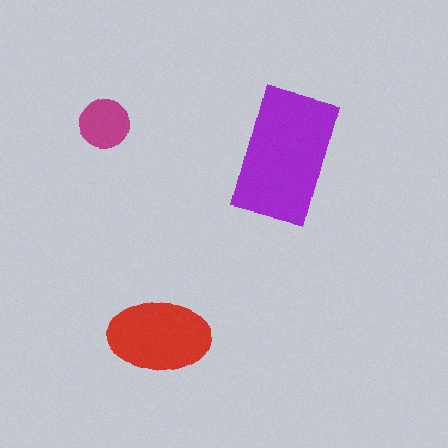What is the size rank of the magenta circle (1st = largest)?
3rd.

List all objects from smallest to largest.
The magenta circle, the red ellipse, the purple rectangle.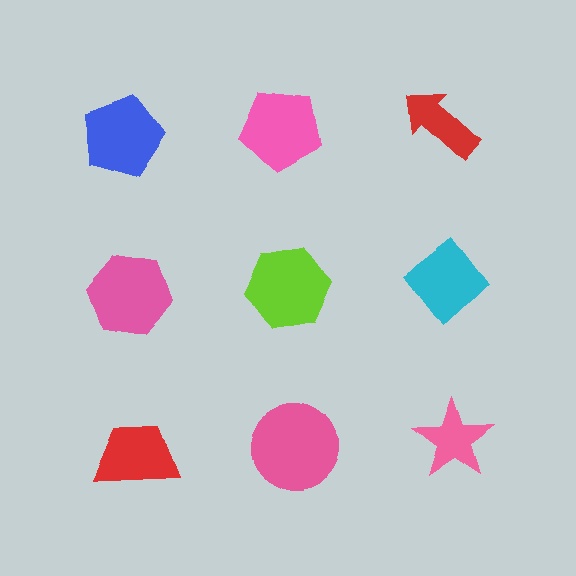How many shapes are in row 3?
3 shapes.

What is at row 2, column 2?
A lime hexagon.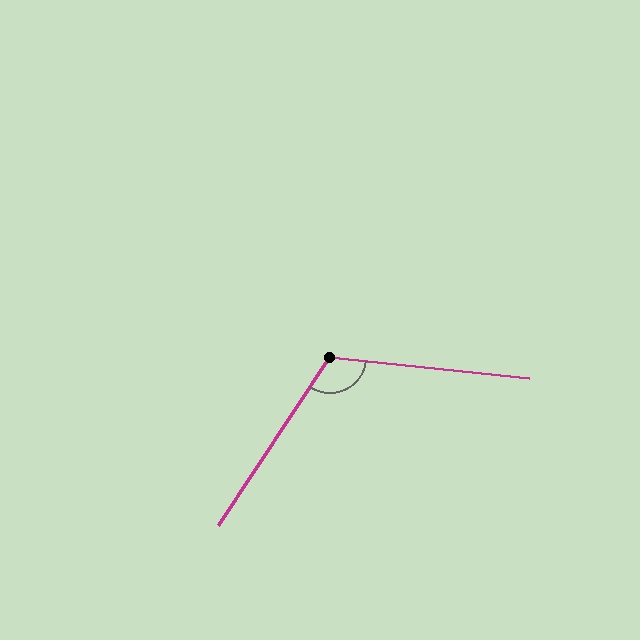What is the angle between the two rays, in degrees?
Approximately 118 degrees.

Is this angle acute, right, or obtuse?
It is obtuse.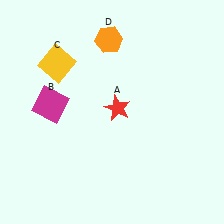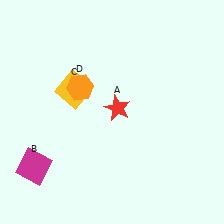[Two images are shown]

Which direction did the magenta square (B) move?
The magenta square (B) moved down.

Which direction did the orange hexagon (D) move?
The orange hexagon (D) moved down.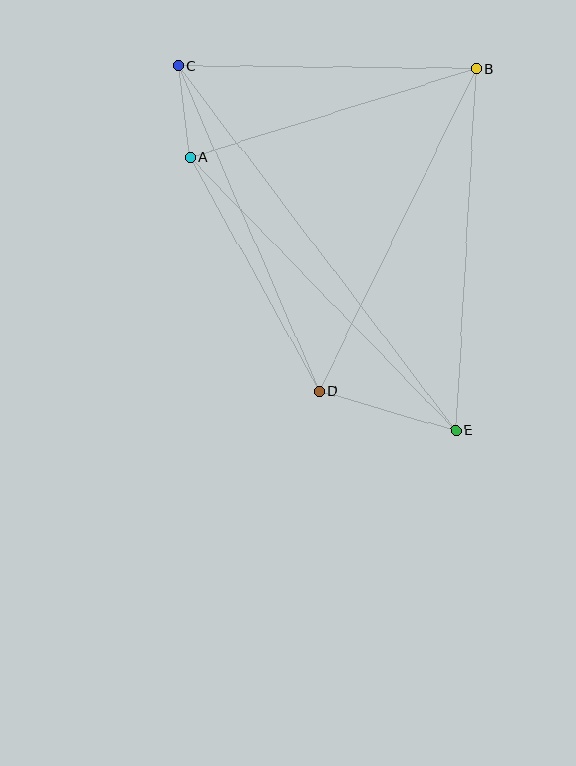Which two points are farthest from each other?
Points C and E are farthest from each other.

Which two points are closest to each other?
Points A and C are closest to each other.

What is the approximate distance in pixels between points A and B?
The distance between A and B is approximately 300 pixels.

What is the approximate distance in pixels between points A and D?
The distance between A and D is approximately 268 pixels.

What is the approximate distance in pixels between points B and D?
The distance between B and D is approximately 358 pixels.